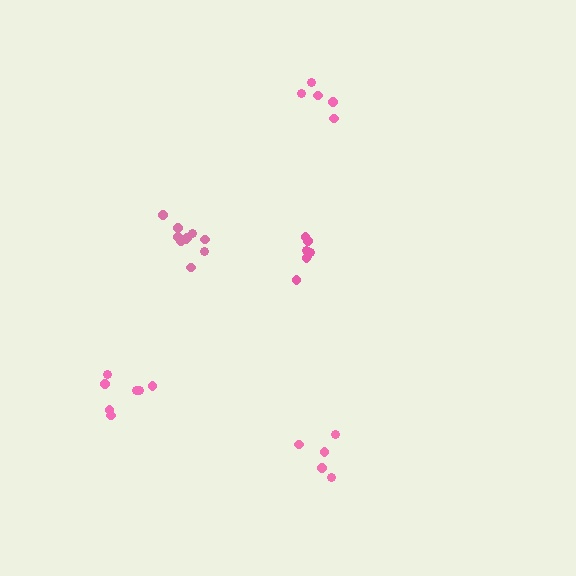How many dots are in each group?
Group 1: 5 dots, Group 2: 7 dots, Group 3: 5 dots, Group 4: 10 dots, Group 5: 7 dots (34 total).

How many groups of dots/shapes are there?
There are 5 groups.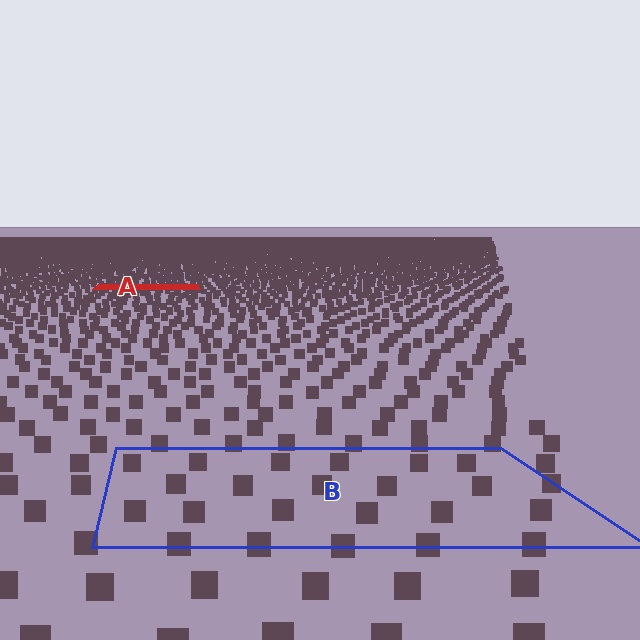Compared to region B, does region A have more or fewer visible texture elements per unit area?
Region A has more texture elements per unit area — they are packed more densely because it is farther away.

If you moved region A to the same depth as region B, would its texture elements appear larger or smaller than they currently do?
They would appear larger. At a closer depth, the same texture elements are projected at a bigger on-screen size.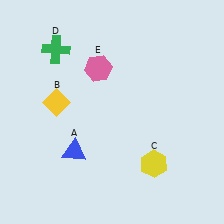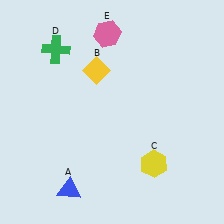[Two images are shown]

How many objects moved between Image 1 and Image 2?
3 objects moved between the two images.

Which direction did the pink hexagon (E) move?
The pink hexagon (E) moved up.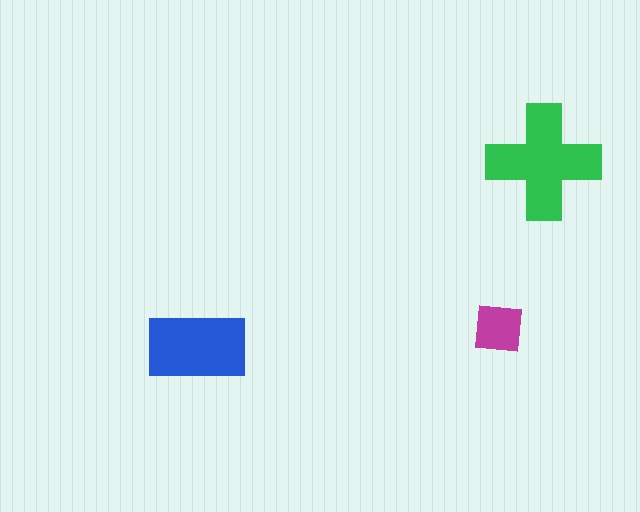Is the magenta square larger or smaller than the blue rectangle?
Smaller.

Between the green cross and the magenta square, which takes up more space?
The green cross.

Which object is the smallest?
The magenta square.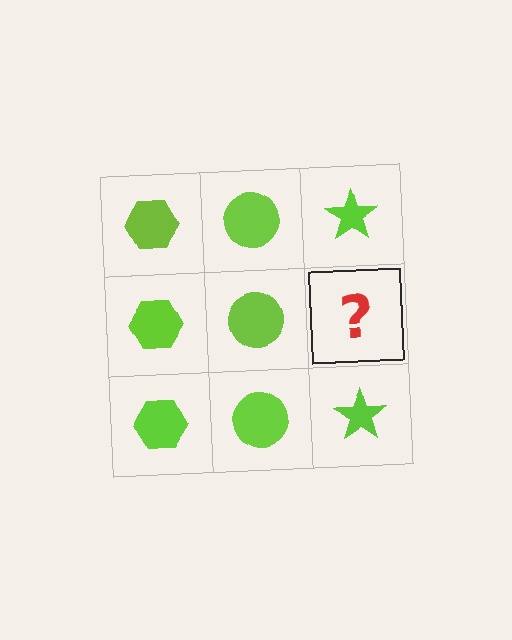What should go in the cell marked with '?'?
The missing cell should contain a lime star.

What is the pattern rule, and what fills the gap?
The rule is that each column has a consistent shape. The gap should be filled with a lime star.